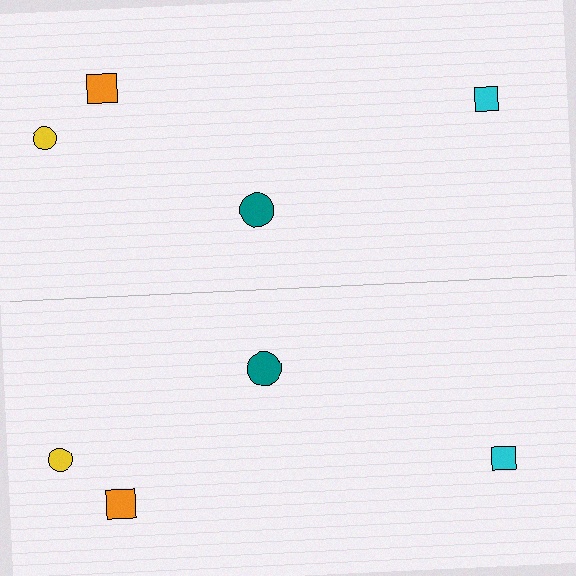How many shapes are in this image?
There are 8 shapes in this image.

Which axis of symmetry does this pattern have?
The pattern has a horizontal axis of symmetry running through the center of the image.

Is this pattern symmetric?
Yes, this pattern has bilateral (reflection) symmetry.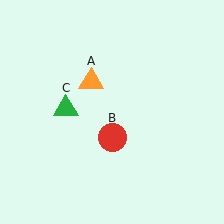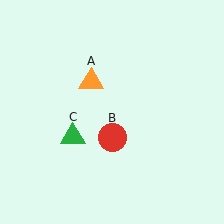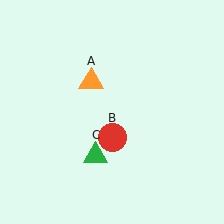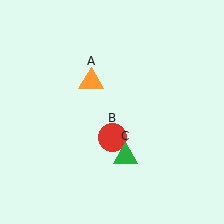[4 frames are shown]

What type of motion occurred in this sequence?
The green triangle (object C) rotated counterclockwise around the center of the scene.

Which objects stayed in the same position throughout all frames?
Orange triangle (object A) and red circle (object B) remained stationary.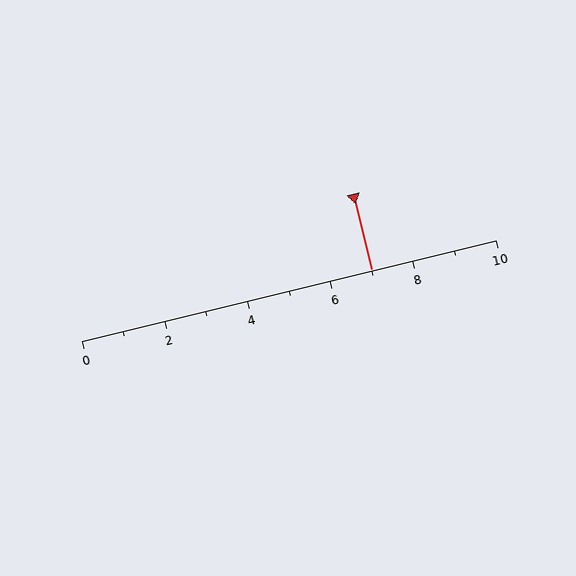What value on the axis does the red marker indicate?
The marker indicates approximately 7.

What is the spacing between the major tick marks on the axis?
The major ticks are spaced 2 apart.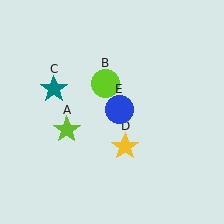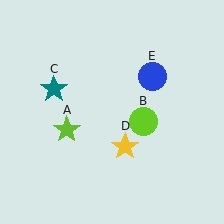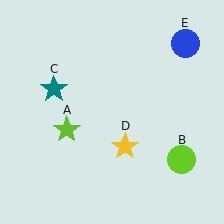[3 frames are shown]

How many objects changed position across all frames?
2 objects changed position: lime circle (object B), blue circle (object E).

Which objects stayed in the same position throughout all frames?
Lime star (object A) and teal star (object C) and yellow star (object D) remained stationary.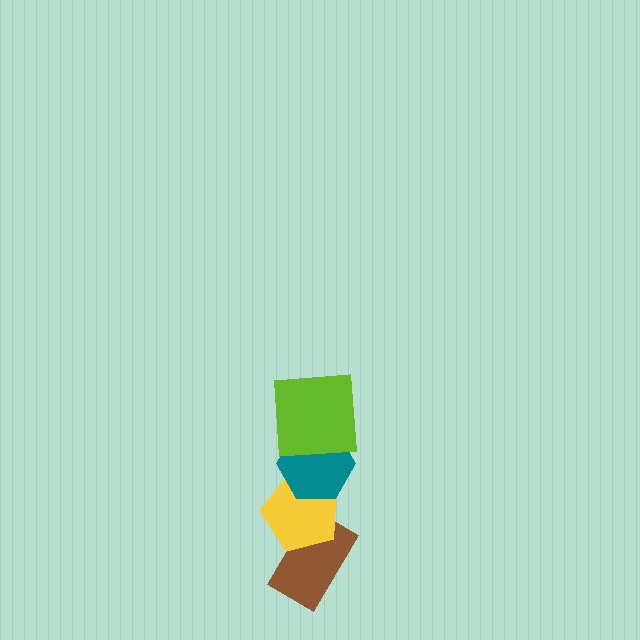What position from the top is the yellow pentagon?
The yellow pentagon is 3rd from the top.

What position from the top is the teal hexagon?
The teal hexagon is 2nd from the top.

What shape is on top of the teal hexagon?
The lime square is on top of the teal hexagon.